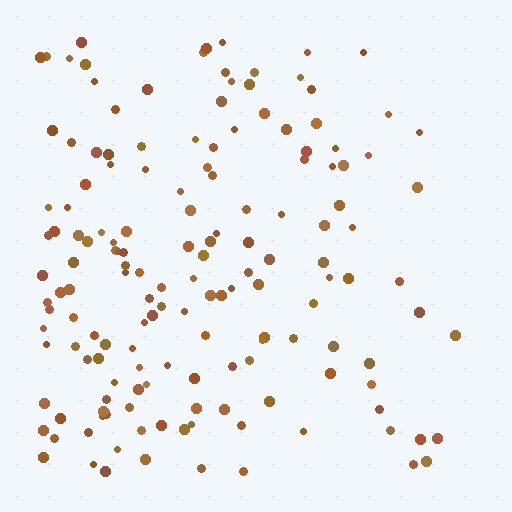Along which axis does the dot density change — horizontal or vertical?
Horizontal.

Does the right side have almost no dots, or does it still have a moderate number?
Still a moderate number, just noticeably fewer than the left.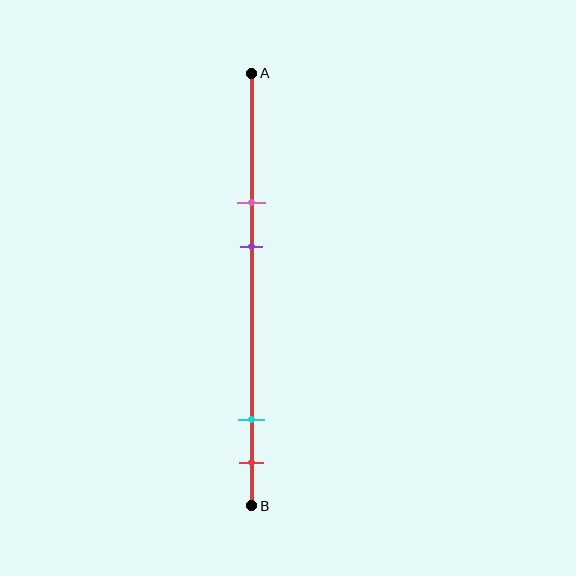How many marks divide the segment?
There are 4 marks dividing the segment.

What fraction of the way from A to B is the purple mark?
The purple mark is approximately 40% (0.4) of the way from A to B.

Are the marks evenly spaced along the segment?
No, the marks are not evenly spaced.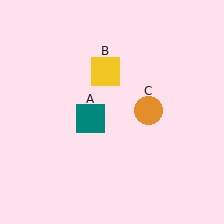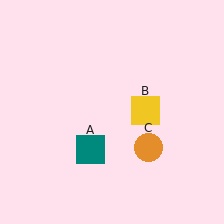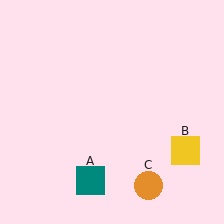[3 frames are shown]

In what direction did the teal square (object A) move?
The teal square (object A) moved down.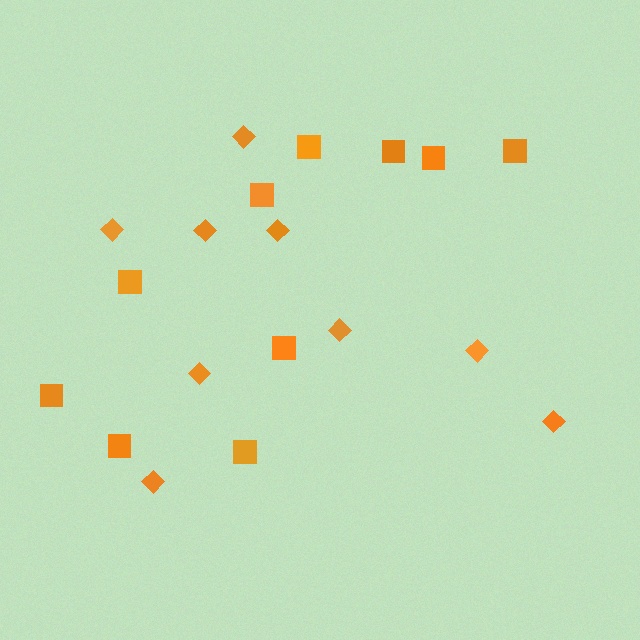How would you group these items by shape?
There are 2 groups: one group of squares (10) and one group of diamonds (9).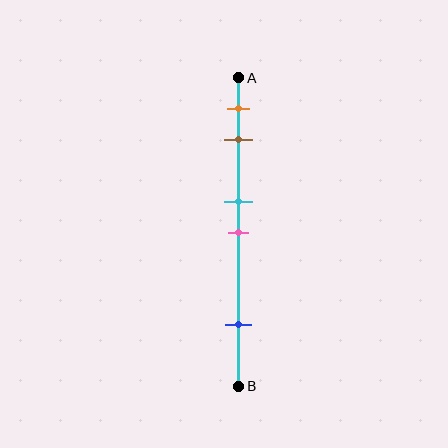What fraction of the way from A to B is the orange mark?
The orange mark is approximately 10% (0.1) of the way from A to B.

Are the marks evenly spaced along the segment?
No, the marks are not evenly spaced.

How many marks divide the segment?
There are 5 marks dividing the segment.